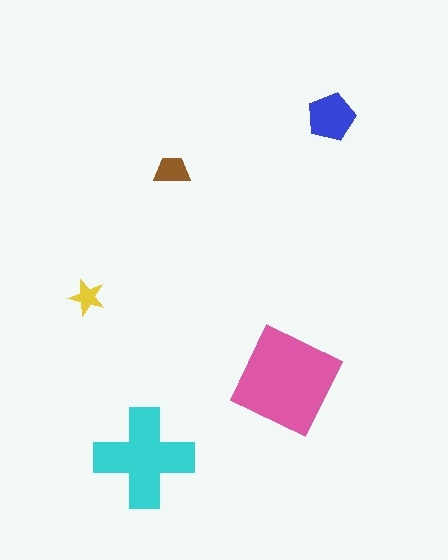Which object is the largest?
The pink diamond.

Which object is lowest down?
The cyan cross is bottommost.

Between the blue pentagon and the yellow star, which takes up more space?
The blue pentagon.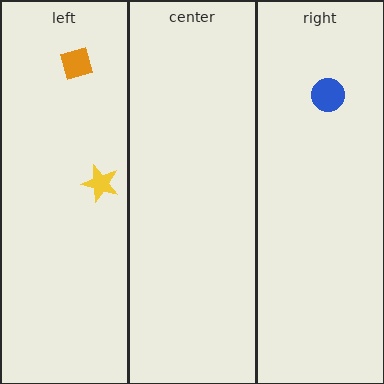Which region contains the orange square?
The left region.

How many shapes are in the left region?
2.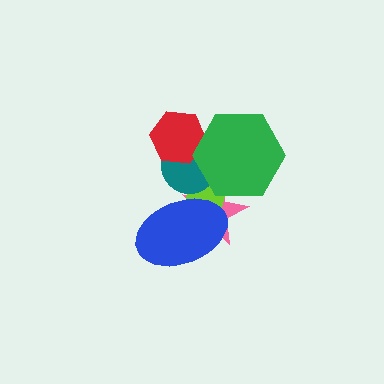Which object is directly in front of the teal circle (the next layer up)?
The red hexagon is directly in front of the teal circle.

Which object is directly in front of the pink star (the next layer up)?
The lime rectangle is directly in front of the pink star.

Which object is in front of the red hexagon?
The green hexagon is in front of the red hexagon.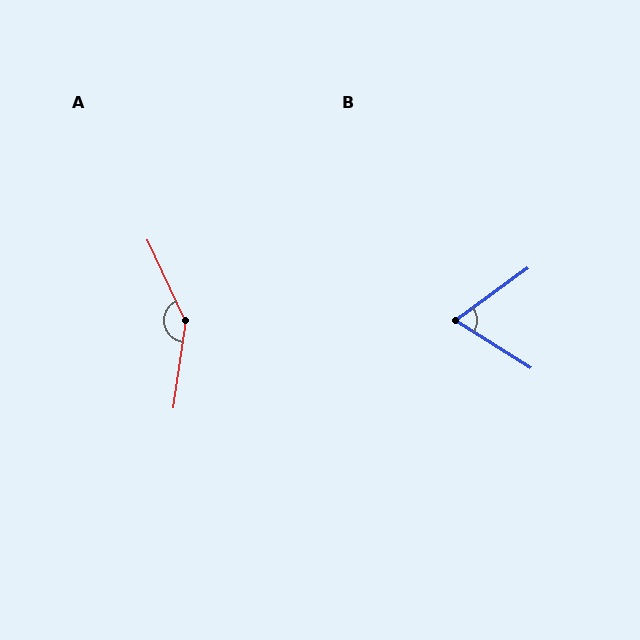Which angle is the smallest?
B, at approximately 68 degrees.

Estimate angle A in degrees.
Approximately 147 degrees.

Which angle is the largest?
A, at approximately 147 degrees.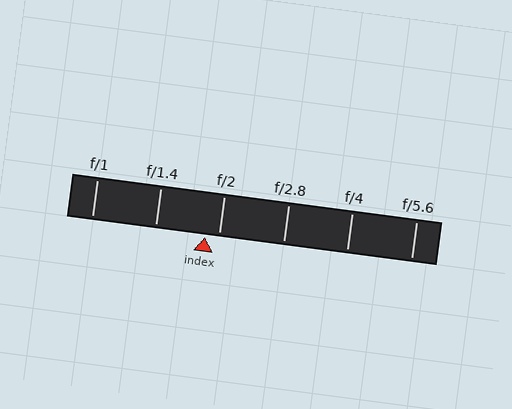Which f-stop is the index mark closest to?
The index mark is closest to f/2.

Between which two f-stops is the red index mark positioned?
The index mark is between f/1.4 and f/2.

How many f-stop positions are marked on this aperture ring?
There are 6 f-stop positions marked.